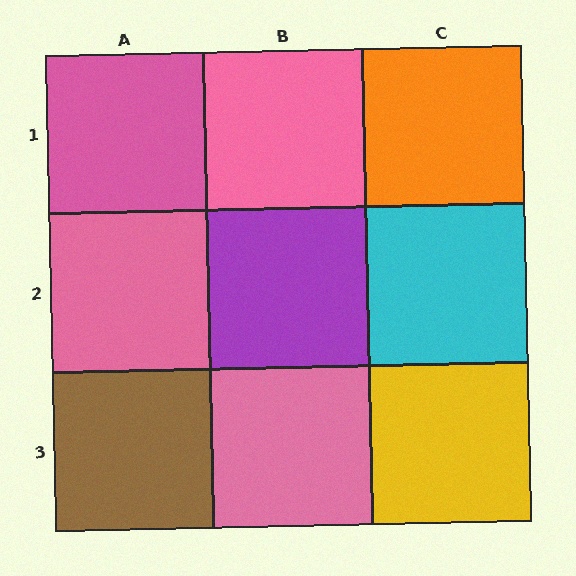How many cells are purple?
1 cell is purple.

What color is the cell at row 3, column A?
Brown.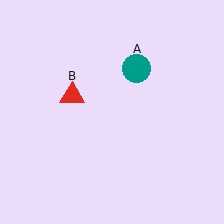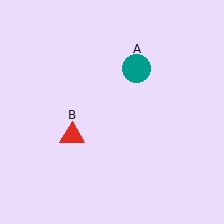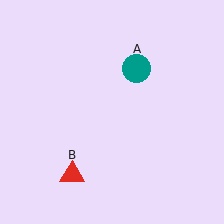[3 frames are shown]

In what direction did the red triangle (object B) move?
The red triangle (object B) moved down.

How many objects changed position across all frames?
1 object changed position: red triangle (object B).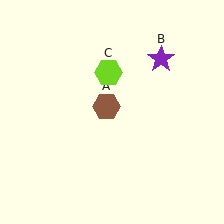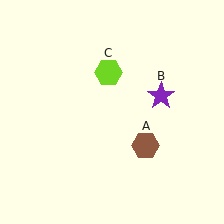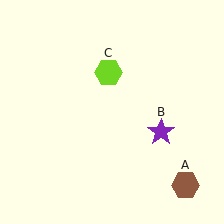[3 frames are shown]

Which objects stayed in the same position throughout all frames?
Lime hexagon (object C) remained stationary.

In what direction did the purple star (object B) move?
The purple star (object B) moved down.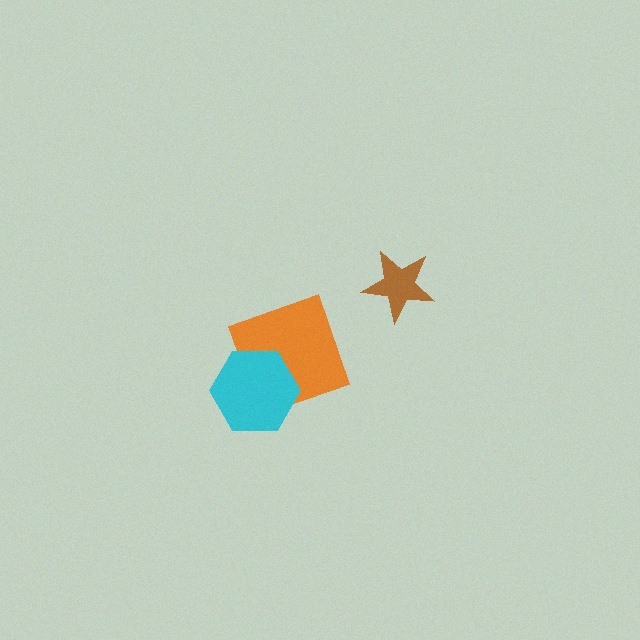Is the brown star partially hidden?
No, no other shape covers it.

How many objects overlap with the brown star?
0 objects overlap with the brown star.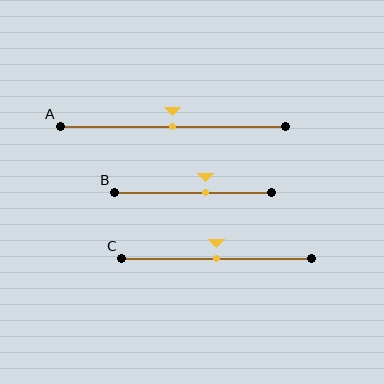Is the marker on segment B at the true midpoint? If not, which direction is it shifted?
No, the marker on segment B is shifted to the right by about 8% of the segment length.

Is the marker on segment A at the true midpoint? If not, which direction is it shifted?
Yes, the marker on segment A is at the true midpoint.